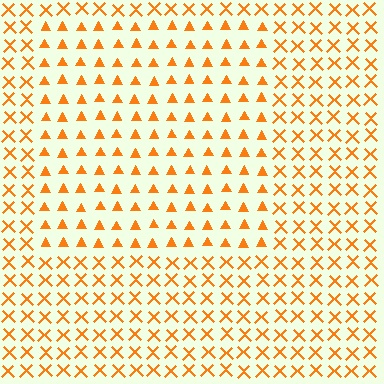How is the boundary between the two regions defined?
The boundary is defined by a change in element shape: triangles inside vs. X marks outside. All elements share the same color and spacing.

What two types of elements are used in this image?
The image uses triangles inside the rectangle region and X marks outside it.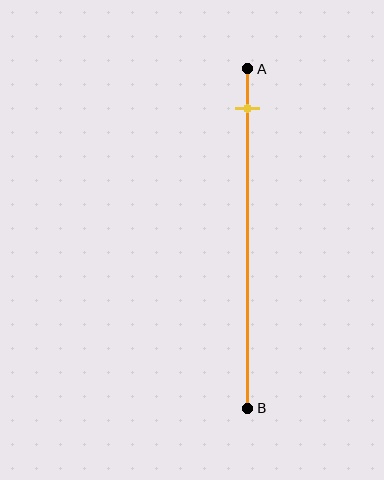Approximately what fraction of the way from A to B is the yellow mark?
The yellow mark is approximately 10% of the way from A to B.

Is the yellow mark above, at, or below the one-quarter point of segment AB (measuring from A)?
The yellow mark is above the one-quarter point of segment AB.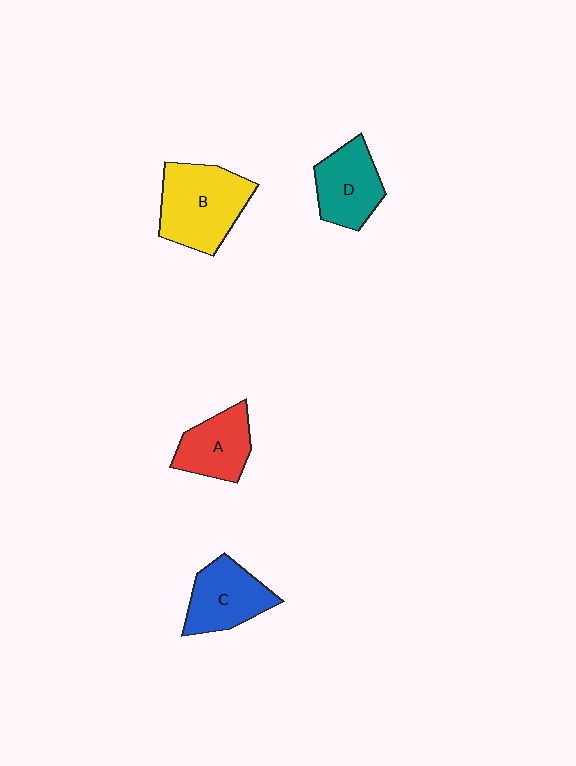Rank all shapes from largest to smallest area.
From largest to smallest: B (yellow), C (blue), D (teal), A (red).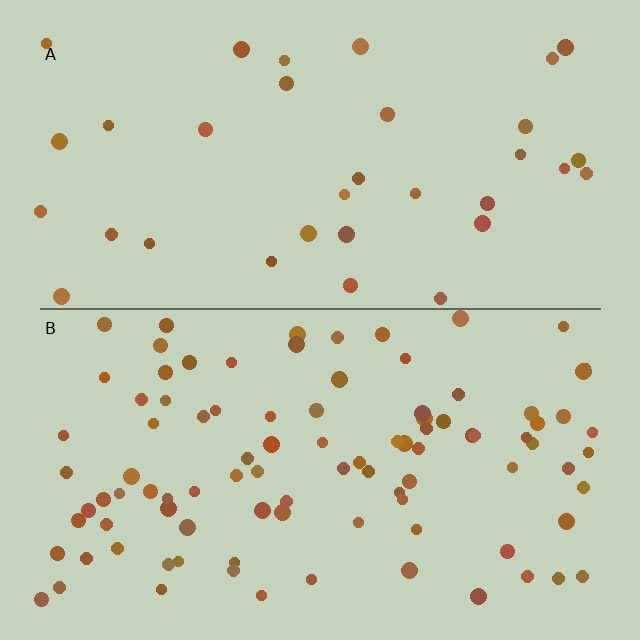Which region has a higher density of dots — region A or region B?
B (the bottom).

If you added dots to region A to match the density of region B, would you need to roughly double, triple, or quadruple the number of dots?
Approximately triple.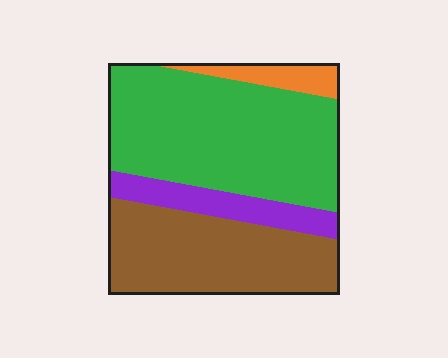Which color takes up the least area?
Orange, at roughly 5%.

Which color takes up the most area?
Green, at roughly 50%.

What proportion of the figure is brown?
Brown takes up about one third (1/3) of the figure.